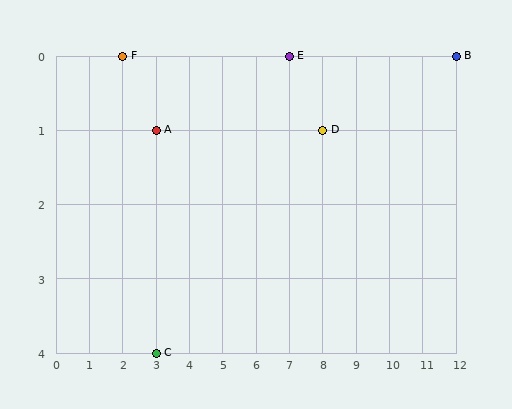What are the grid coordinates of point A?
Point A is at grid coordinates (3, 1).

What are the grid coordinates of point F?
Point F is at grid coordinates (2, 0).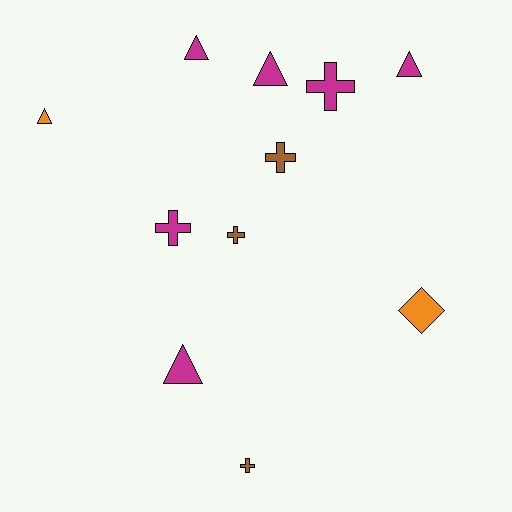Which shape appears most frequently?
Triangle, with 5 objects.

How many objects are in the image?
There are 11 objects.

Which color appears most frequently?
Magenta, with 6 objects.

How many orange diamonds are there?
There is 1 orange diamond.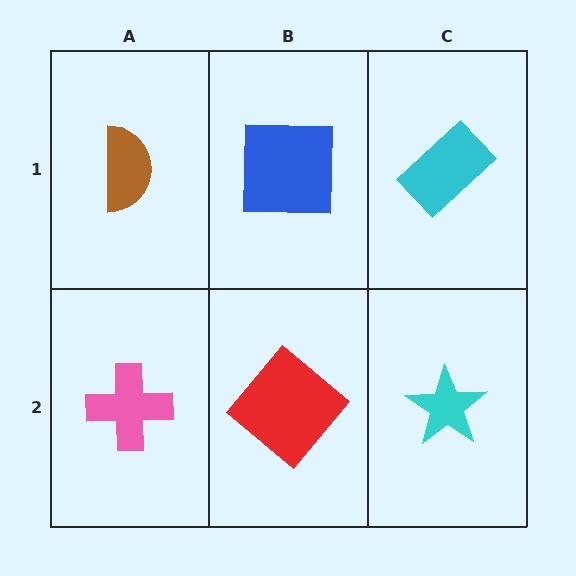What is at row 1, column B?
A blue square.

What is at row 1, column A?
A brown semicircle.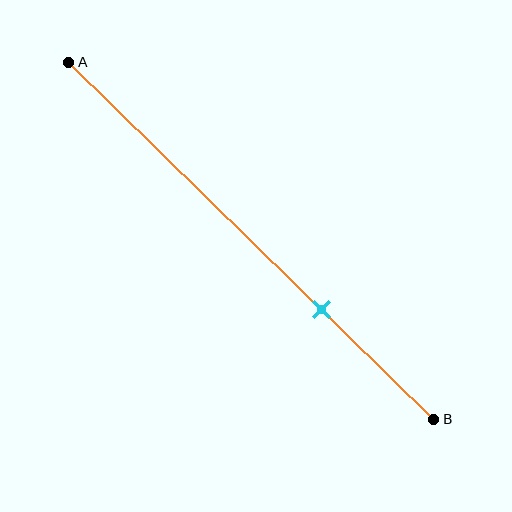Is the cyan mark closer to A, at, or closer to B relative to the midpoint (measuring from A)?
The cyan mark is closer to point B than the midpoint of segment AB.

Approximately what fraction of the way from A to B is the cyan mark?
The cyan mark is approximately 70% of the way from A to B.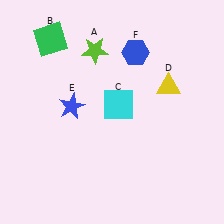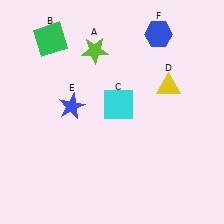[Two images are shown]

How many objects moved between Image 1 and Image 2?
1 object moved between the two images.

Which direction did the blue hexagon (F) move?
The blue hexagon (F) moved right.